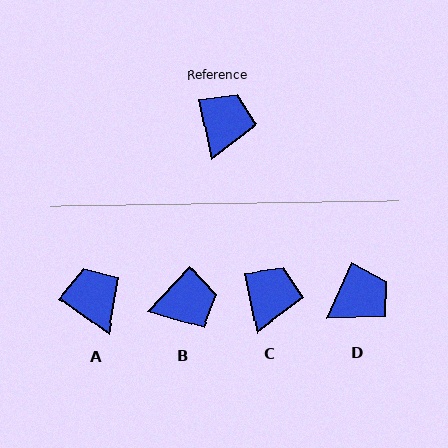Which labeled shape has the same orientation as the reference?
C.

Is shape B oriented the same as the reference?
No, it is off by about 54 degrees.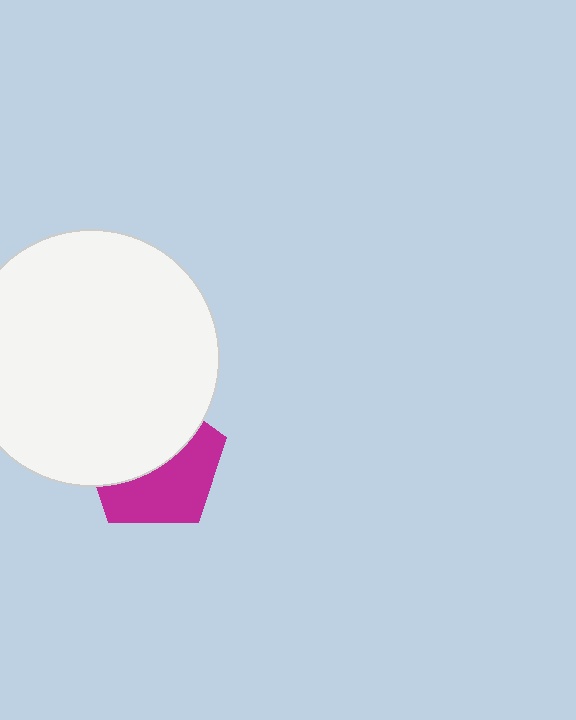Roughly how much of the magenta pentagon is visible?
About half of it is visible (roughly 48%).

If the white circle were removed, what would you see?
You would see the complete magenta pentagon.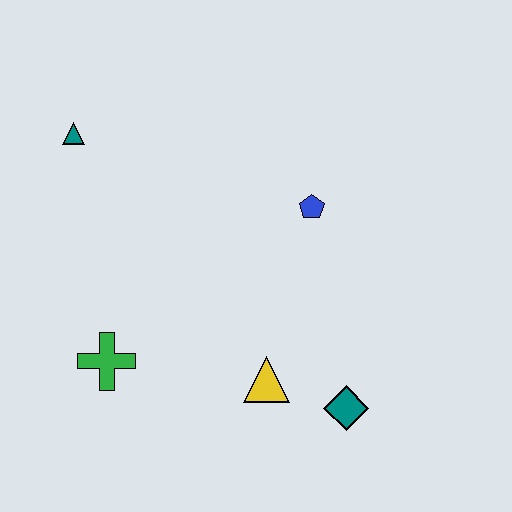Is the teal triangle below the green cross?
No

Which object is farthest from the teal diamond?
The teal triangle is farthest from the teal diamond.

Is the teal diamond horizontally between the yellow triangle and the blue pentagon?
No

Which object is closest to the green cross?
The yellow triangle is closest to the green cross.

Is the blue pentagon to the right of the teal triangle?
Yes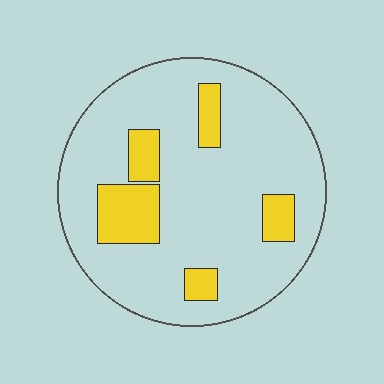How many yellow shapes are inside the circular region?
5.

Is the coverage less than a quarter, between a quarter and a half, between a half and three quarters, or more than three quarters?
Less than a quarter.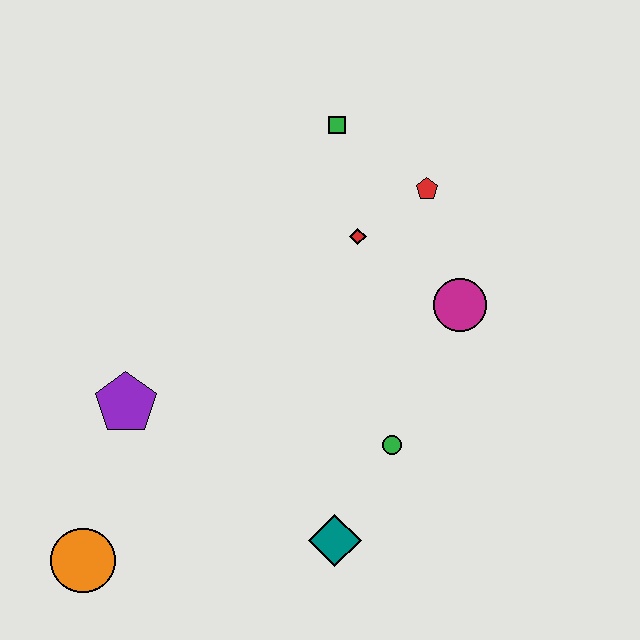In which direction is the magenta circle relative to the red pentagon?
The magenta circle is below the red pentagon.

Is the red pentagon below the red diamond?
No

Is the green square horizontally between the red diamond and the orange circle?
Yes